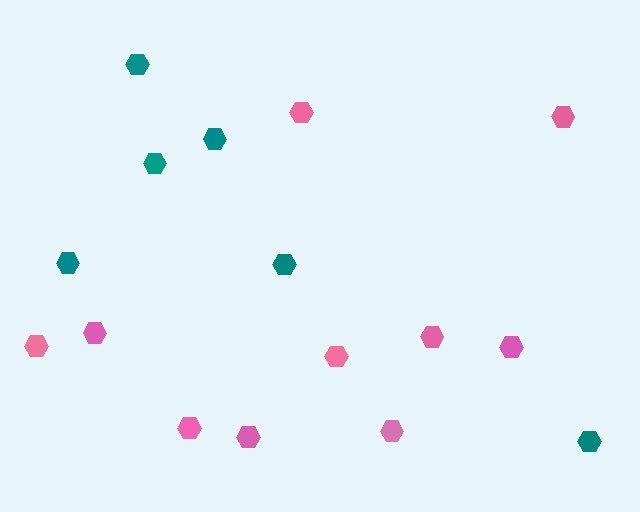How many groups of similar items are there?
There are 2 groups: one group of pink hexagons (10) and one group of teal hexagons (6).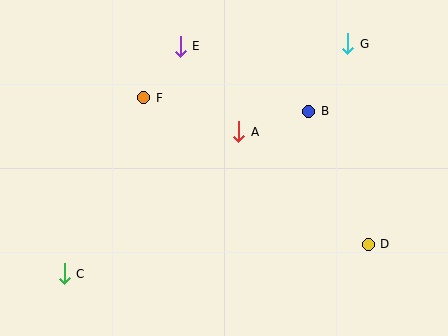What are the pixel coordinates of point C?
Point C is at (64, 274).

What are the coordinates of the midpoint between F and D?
The midpoint between F and D is at (256, 171).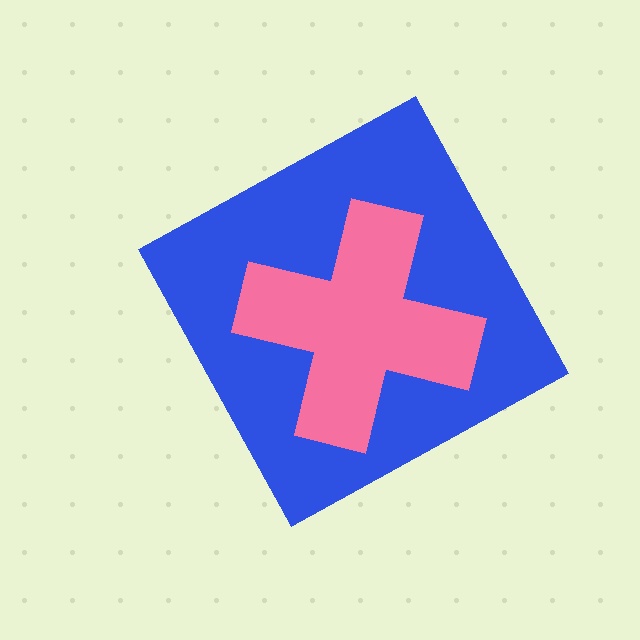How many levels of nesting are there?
2.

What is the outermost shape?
The blue diamond.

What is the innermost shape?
The pink cross.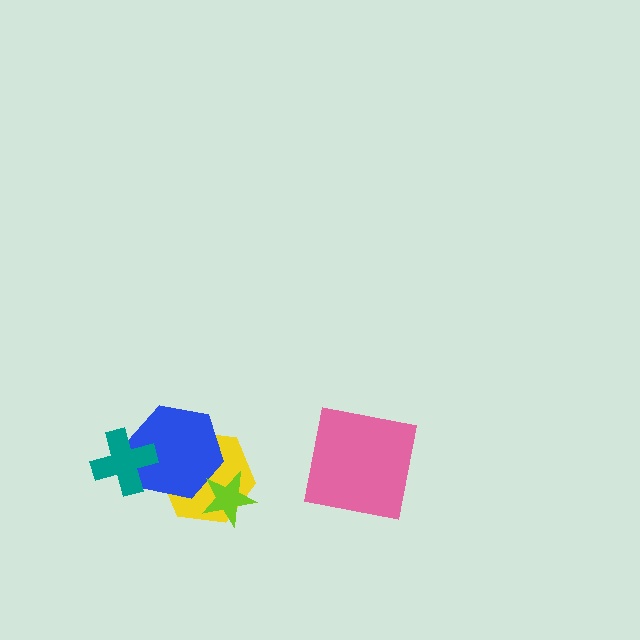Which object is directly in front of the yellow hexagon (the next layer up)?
The blue hexagon is directly in front of the yellow hexagon.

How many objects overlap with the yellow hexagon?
2 objects overlap with the yellow hexagon.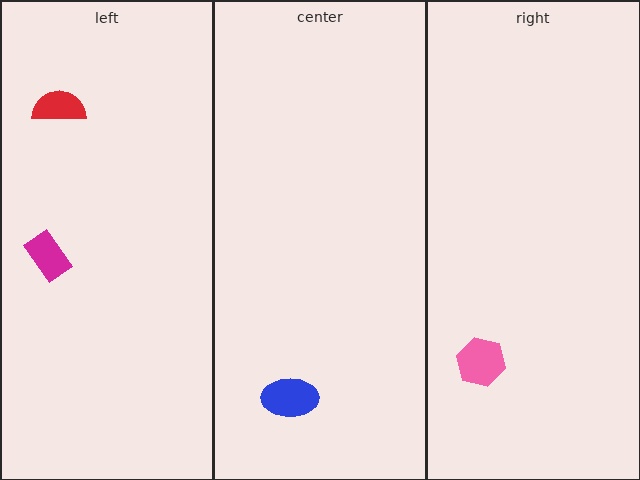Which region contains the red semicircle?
The left region.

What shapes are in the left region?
The red semicircle, the magenta rectangle.